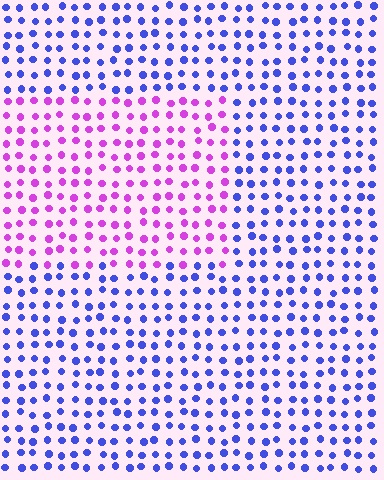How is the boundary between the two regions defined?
The boundary is defined purely by a slight shift in hue (about 61 degrees). Spacing, size, and orientation are identical on both sides.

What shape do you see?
I see a rectangle.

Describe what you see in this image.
The image is filled with small blue elements in a uniform arrangement. A rectangle-shaped region is visible where the elements are tinted to a slightly different hue, forming a subtle color boundary.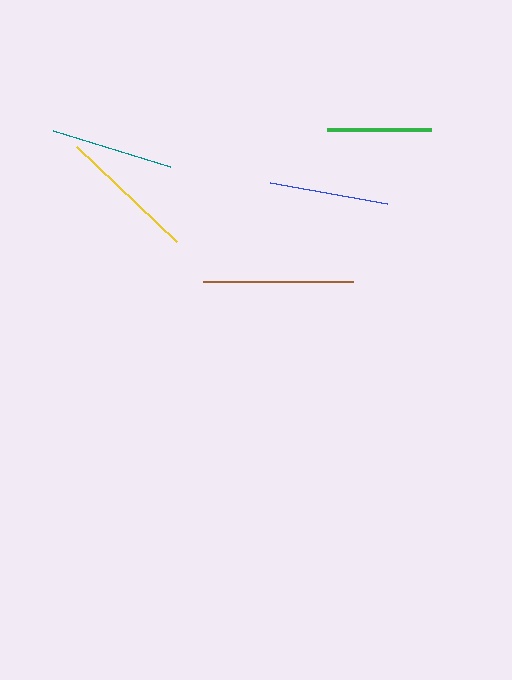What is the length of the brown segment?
The brown segment is approximately 149 pixels long.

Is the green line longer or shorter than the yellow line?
The yellow line is longer than the green line.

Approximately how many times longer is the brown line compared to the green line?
The brown line is approximately 1.4 times the length of the green line.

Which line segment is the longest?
The brown line is the longest at approximately 149 pixels.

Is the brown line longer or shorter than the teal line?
The brown line is longer than the teal line.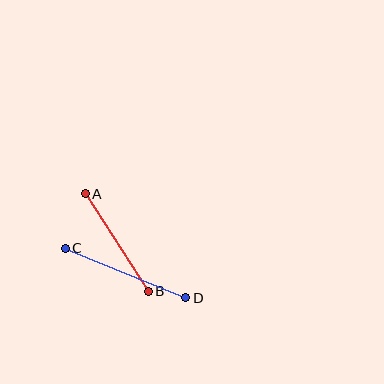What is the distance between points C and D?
The distance is approximately 130 pixels.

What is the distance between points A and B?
The distance is approximately 116 pixels.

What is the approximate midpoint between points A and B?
The midpoint is at approximately (117, 243) pixels.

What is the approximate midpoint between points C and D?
The midpoint is at approximately (126, 273) pixels.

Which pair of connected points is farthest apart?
Points C and D are farthest apart.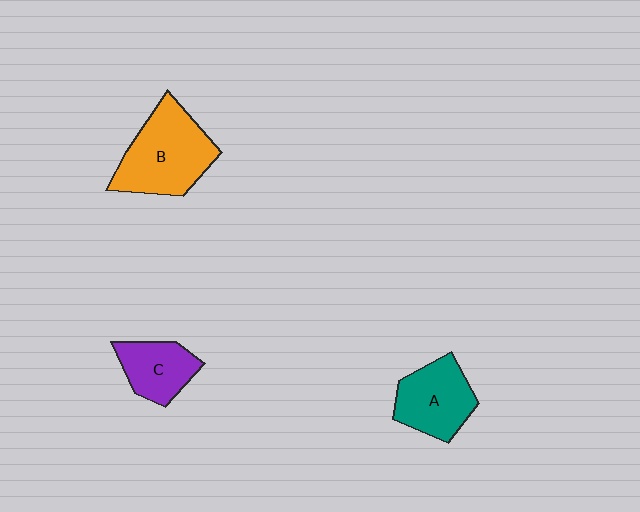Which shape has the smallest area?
Shape C (purple).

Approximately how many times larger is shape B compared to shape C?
Approximately 1.7 times.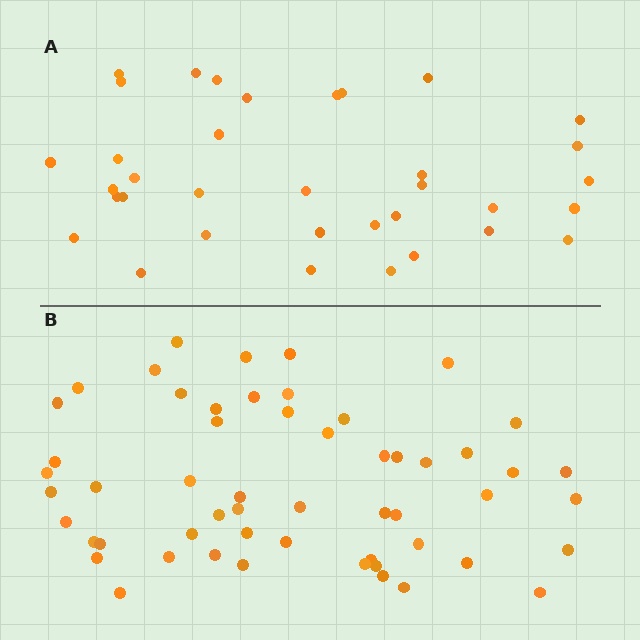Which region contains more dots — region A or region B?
Region B (the bottom region) has more dots.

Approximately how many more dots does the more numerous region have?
Region B has approximately 20 more dots than region A.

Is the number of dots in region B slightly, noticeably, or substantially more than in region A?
Region B has substantially more. The ratio is roughly 1.6 to 1.